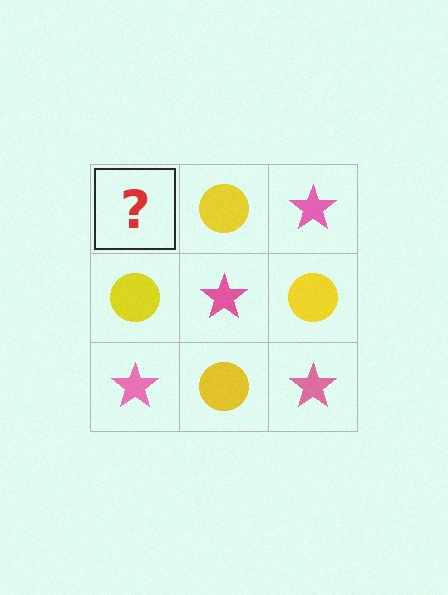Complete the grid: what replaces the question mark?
The question mark should be replaced with a pink star.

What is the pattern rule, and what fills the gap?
The rule is that it alternates pink star and yellow circle in a checkerboard pattern. The gap should be filled with a pink star.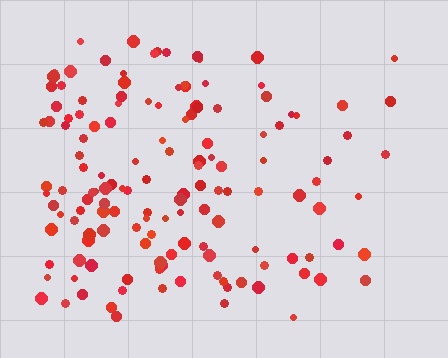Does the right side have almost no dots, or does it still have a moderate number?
Still a moderate number, just noticeably fewer than the left.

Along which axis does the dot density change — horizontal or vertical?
Horizontal.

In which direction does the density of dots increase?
From right to left, with the left side densest.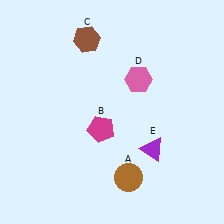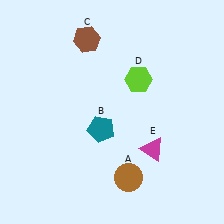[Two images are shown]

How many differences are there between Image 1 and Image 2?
There are 3 differences between the two images.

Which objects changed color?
B changed from magenta to teal. D changed from pink to lime. E changed from purple to magenta.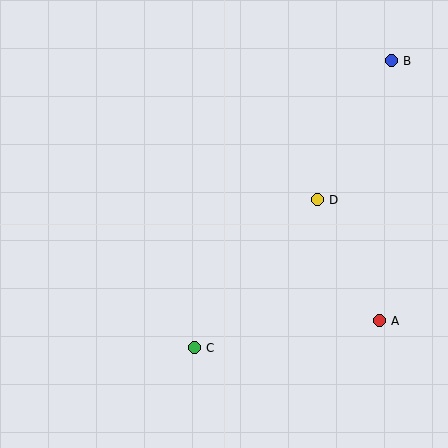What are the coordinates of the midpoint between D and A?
The midpoint between D and A is at (348, 260).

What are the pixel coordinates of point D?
Point D is at (317, 200).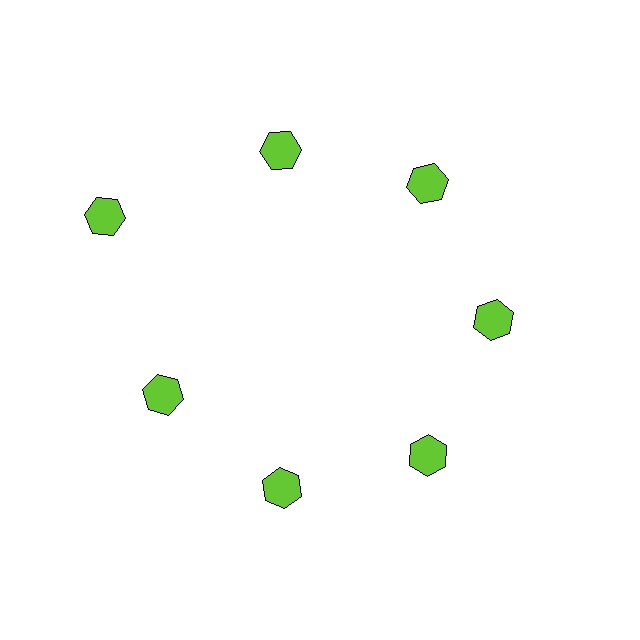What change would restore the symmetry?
The symmetry would be restored by moving it inward, back onto the ring so that all 7 hexagons sit at equal angles and equal distance from the center.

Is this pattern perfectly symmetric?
No. The 7 lime hexagons are arranged in a ring, but one element near the 10 o'clock position is pushed outward from the center, breaking the 7-fold rotational symmetry.